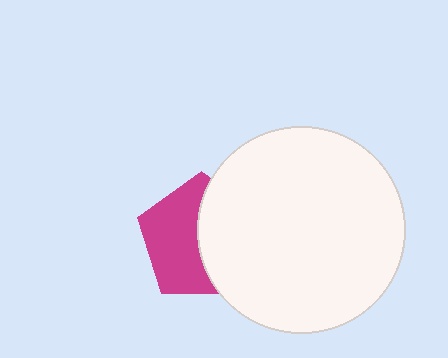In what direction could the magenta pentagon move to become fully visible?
The magenta pentagon could move left. That would shift it out from behind the white circle entirely.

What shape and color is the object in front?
The object in front is a white circle.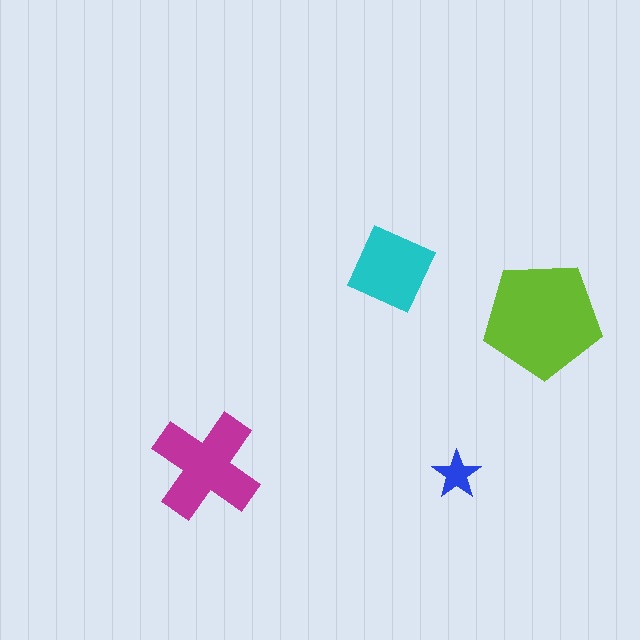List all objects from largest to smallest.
The lime pentagon, the magenta cross, the cyan square, the blue star.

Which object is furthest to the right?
The lime pentagon is rightmost.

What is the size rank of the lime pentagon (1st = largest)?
1st.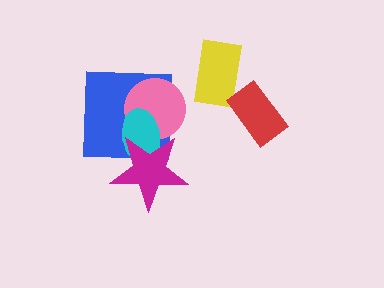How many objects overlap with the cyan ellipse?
3 objects overlap with the cyan ellipse.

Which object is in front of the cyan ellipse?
The magenta star is in front of the cyan ellipse.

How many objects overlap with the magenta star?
3 objects overlap with the magenta star.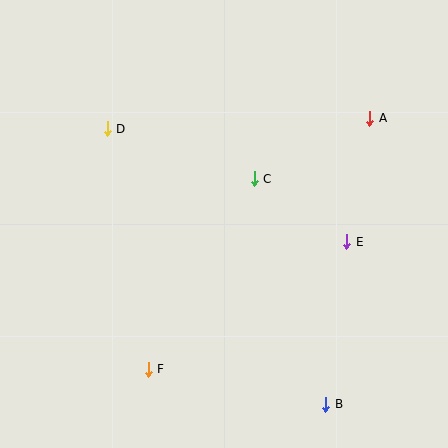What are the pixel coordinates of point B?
Point B is at (326, 404).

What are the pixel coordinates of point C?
Point C is at (254, 179).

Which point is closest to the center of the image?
Point C at (254, 179) is closest to the center.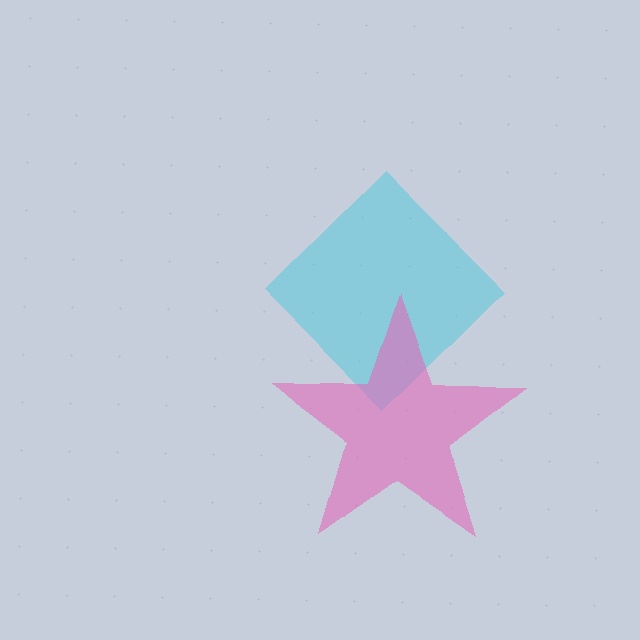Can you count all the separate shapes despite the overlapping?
Yes, there are 2 separate shapes.